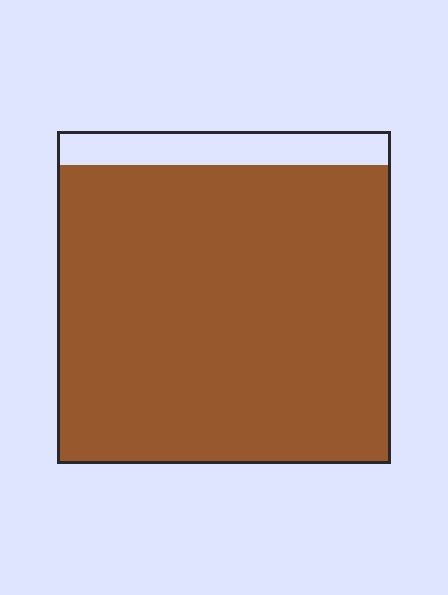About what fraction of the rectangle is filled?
About nine tenths (9/10).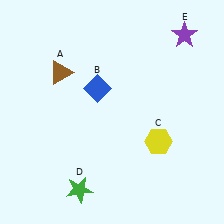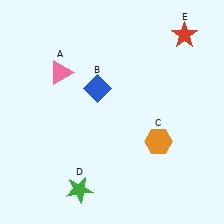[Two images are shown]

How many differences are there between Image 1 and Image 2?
There are 3 differences between the two images.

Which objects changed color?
A changed from brown to pink. C changed from yellow to orange. E changed from purple to red.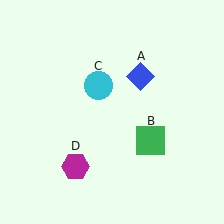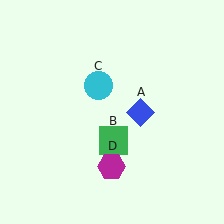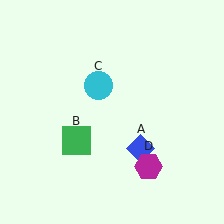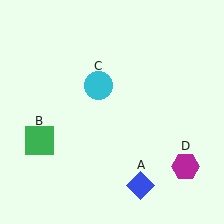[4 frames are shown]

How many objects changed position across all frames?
3 objects changed position: blue diamond (object A), green square (object B), magenta hexagon (object D).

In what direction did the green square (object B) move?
The green square (object B) moved left.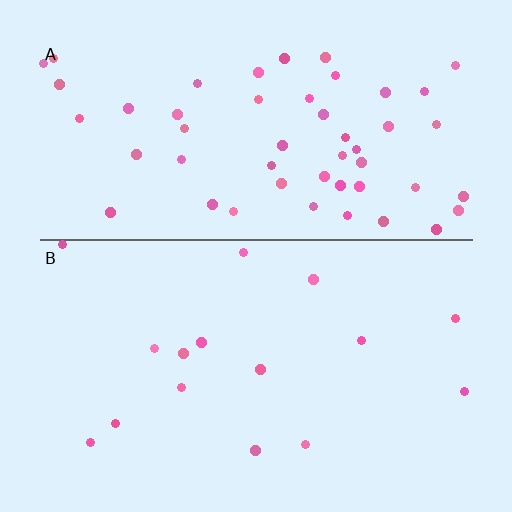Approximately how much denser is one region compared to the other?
Approximately 3.3× — region A over region B.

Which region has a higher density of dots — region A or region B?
A (the top).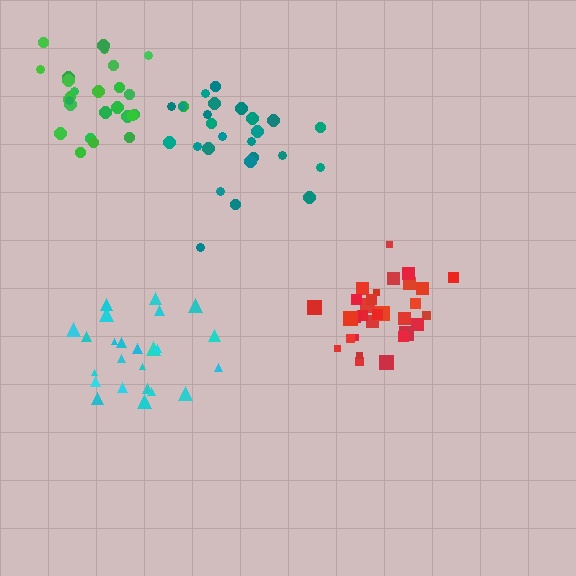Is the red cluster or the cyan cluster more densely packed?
Red.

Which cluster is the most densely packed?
Red.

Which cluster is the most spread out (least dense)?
Teal.